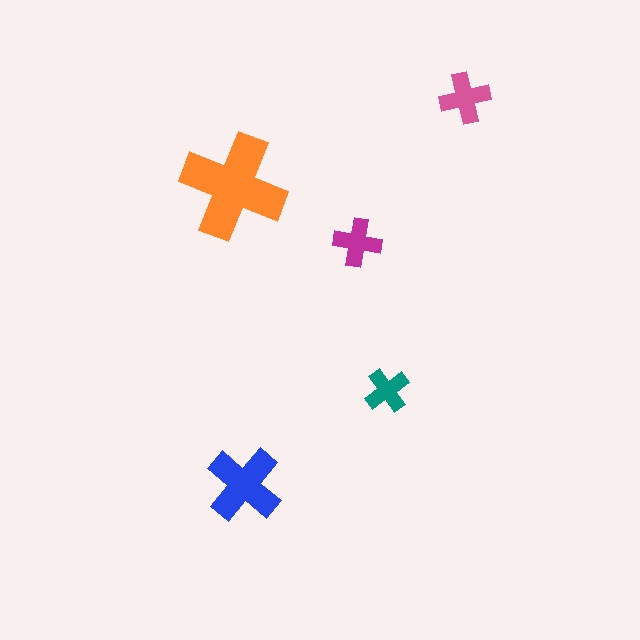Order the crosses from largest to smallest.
the orange one, the blue one, the pink one, the magenta one, the teal one.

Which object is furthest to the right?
The pink cross is rightmost.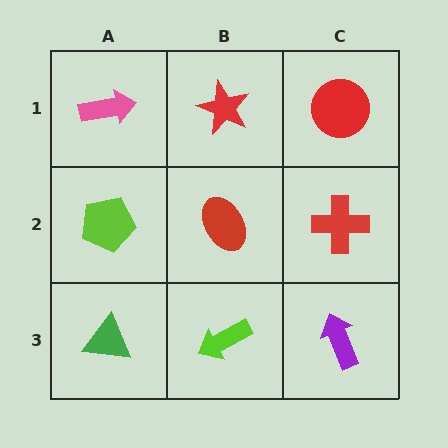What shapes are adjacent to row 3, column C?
A red cross (row 2, column C), a lime arrow (row 3, column B).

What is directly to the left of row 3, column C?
A lime arrow.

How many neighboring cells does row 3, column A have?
2.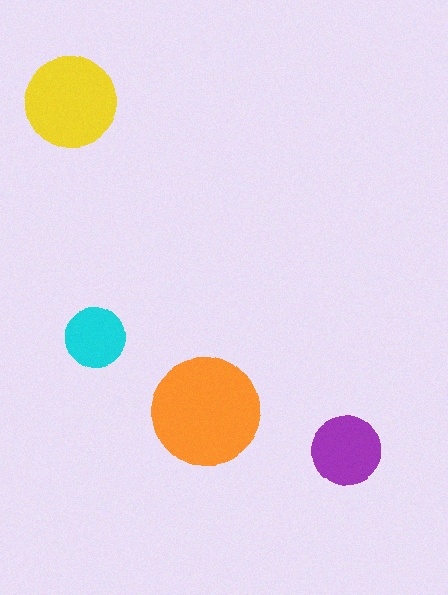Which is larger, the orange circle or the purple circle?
The orange one.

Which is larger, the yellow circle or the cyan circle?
The yellow one.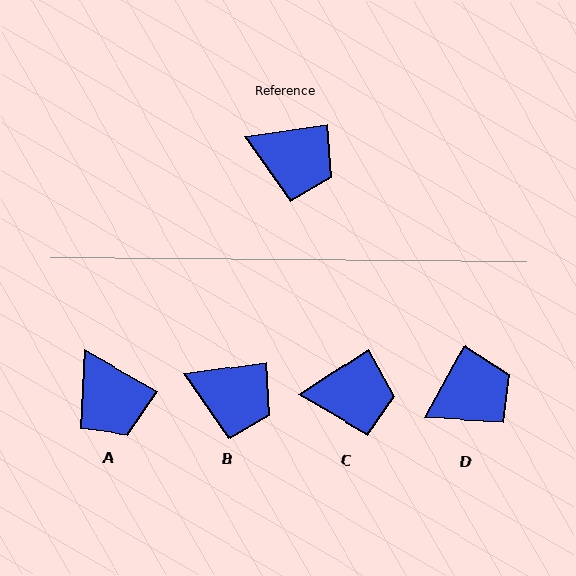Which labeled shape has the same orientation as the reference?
B.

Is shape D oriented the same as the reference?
No, it is off by about 53 degrees.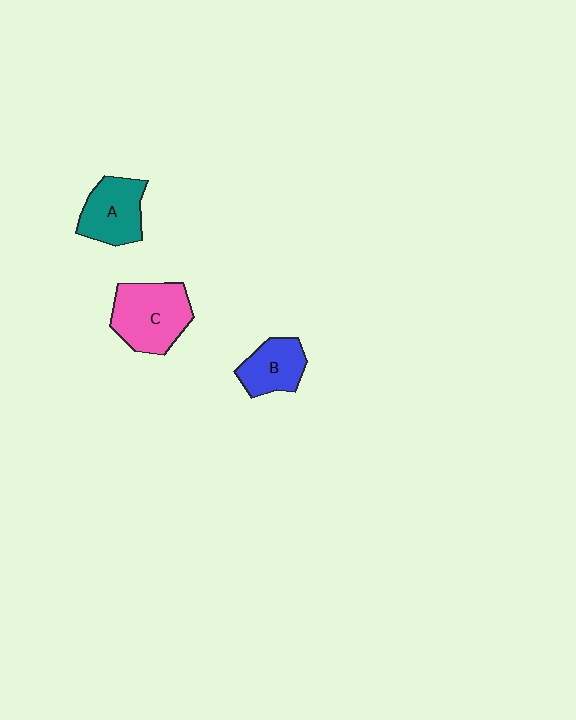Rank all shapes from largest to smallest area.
From largest to smallest: C (pink), A (teal), B (blue).